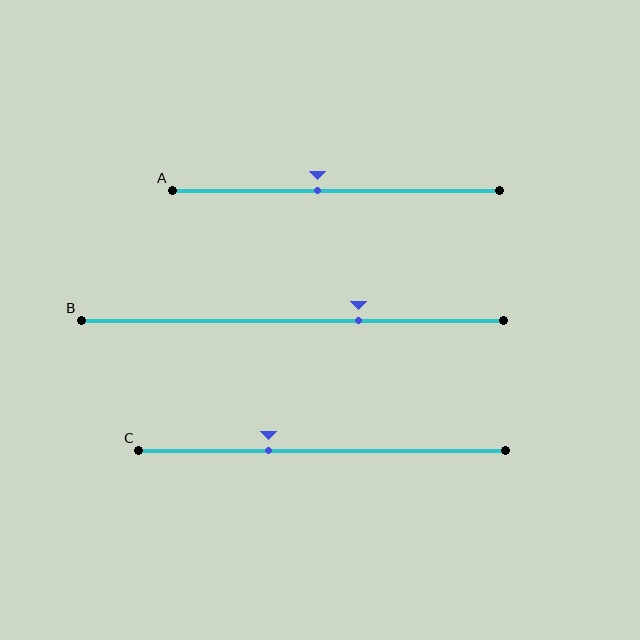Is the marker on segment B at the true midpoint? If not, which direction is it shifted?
No, the marker on segment B is shifted to the right by about 16% of the segment length.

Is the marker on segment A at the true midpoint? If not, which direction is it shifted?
No, the marker on segment A is shifted to the left by about 6% of the segment length.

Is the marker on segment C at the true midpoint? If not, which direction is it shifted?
No, the marker on segment C is shifted to the left by about 15% of the segment length.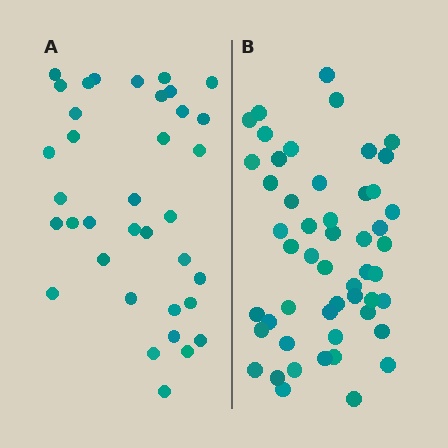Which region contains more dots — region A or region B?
Region B (the right region) has more dots.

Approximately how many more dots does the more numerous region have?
Region B has approximately 15 more dots than region A.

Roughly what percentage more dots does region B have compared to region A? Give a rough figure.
About 40% more.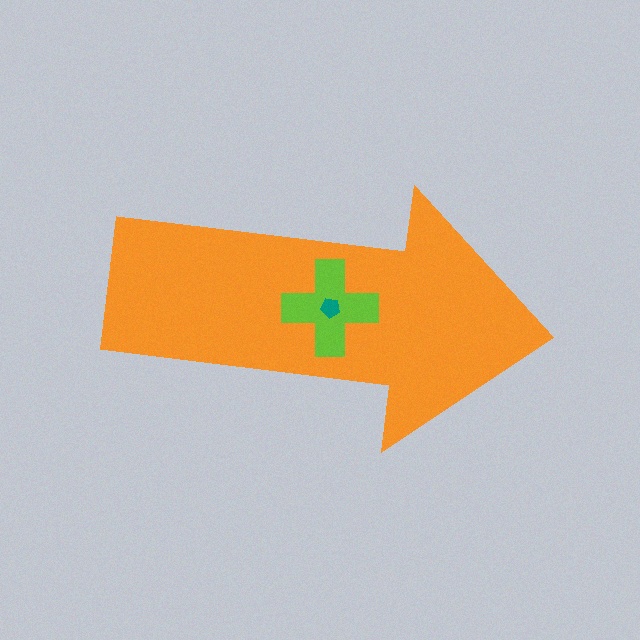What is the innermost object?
The teal pentagon.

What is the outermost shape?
The orange arrow.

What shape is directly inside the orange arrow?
The lime cross.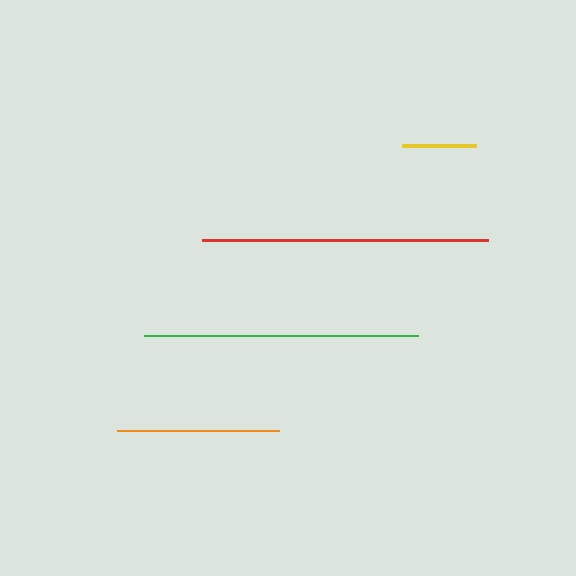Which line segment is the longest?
The red line is the longest at approximately 287 pixels.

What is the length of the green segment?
The green segment is approximately 274 pixels long.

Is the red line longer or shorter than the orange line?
The red line is longer than the orange line.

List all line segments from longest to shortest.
From longest to shortest: red, green, orange, yellow.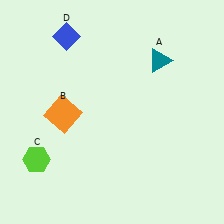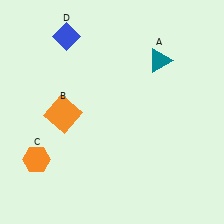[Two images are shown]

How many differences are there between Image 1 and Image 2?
There is 1 difference between the two images.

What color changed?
The hexagon (C) changed from lime in Image 1 to orange in Image 2.